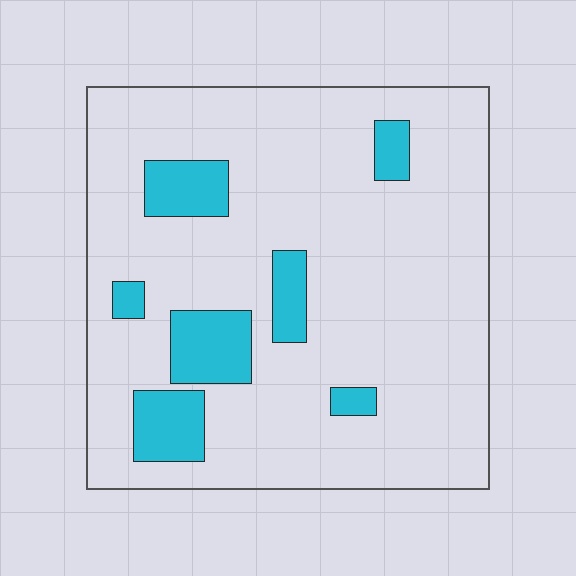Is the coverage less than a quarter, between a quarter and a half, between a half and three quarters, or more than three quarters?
Less than a quarter.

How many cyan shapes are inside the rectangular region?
7.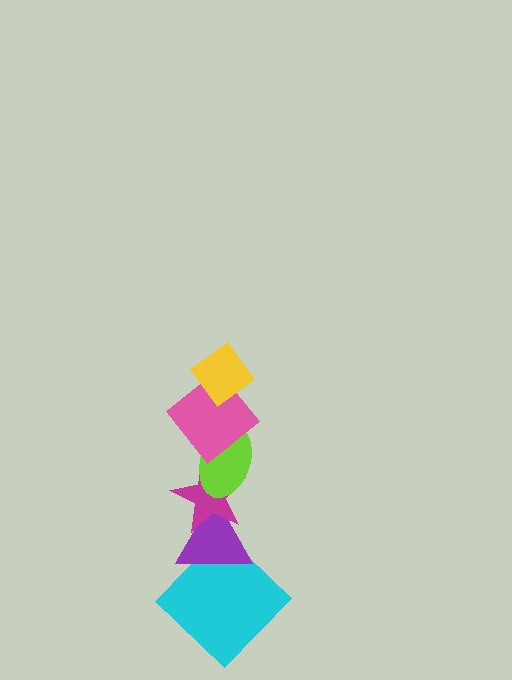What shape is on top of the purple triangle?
The magenta star is on top of the purple triangle.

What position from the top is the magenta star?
The magenta star is 4th from the top.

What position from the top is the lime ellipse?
The lime ellipse is 3rd from the top.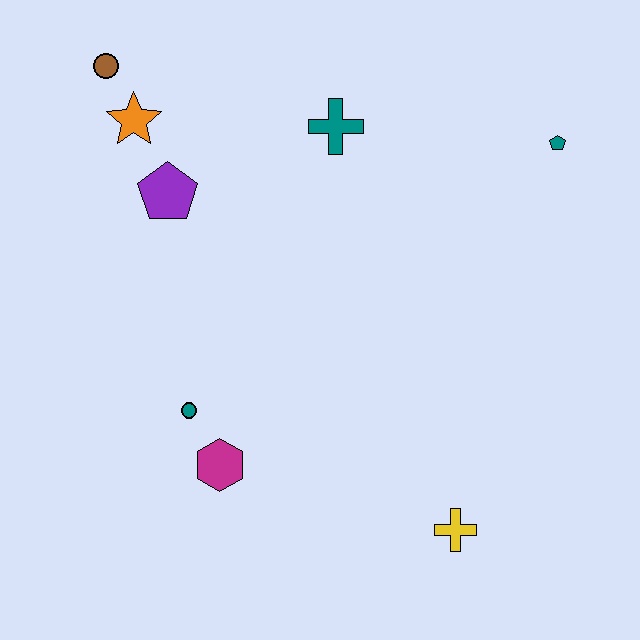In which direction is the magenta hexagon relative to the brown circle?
The magenta hexagon is below the brown circle.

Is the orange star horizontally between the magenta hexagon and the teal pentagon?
No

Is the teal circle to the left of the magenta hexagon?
Yes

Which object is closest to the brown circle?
The orange star is closest to the brown circle.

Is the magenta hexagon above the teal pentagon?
No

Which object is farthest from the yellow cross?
The brown circle is farthest from the yellow cross.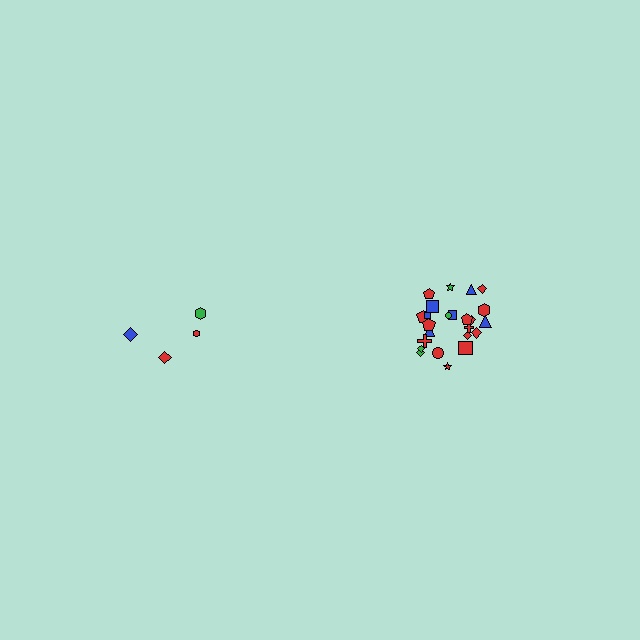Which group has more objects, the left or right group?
The right group.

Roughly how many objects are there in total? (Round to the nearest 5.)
Roughly 30 objects in total.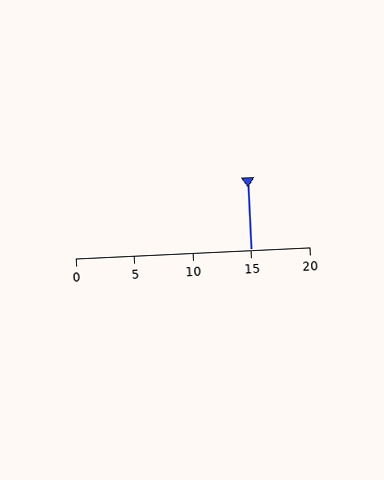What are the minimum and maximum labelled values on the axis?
The axis runs from 0 to 20.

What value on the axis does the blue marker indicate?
The marker indicates approximately 15.